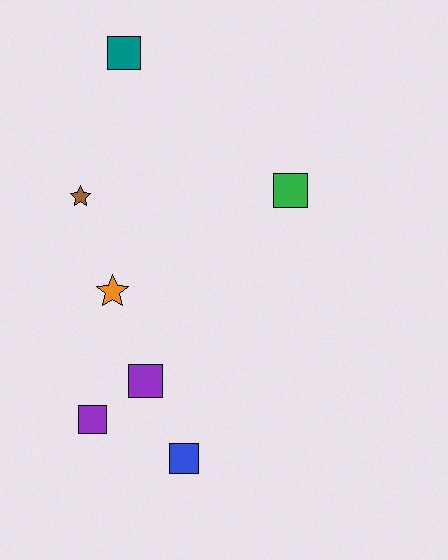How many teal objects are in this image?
There is 1 teal object.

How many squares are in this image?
There are 5 squares.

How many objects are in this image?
There are 7 objects.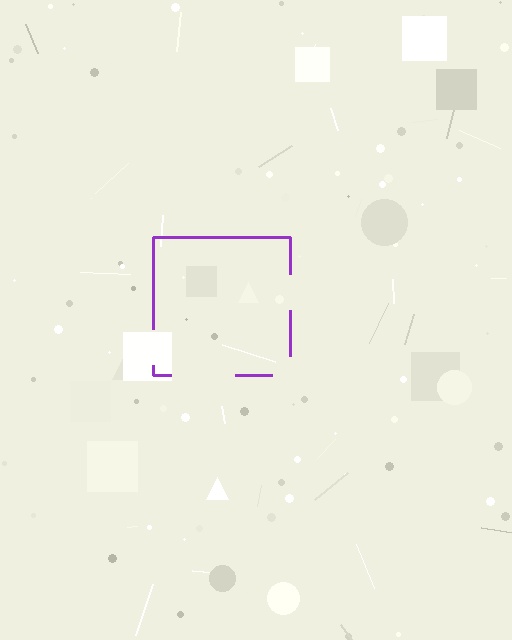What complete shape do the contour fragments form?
The contour fragments form a square.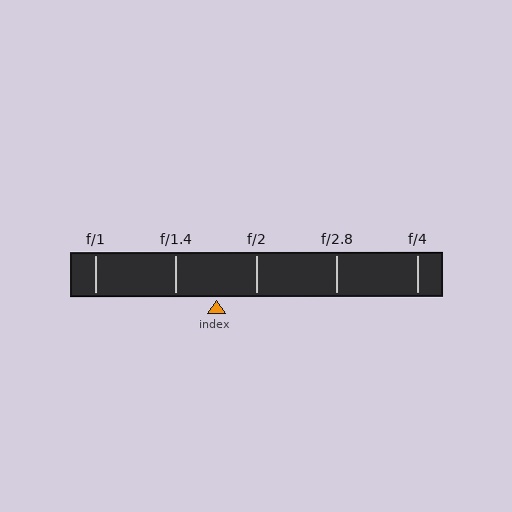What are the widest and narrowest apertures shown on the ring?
The widest aperture shown is f/1 and the narrowest is f/4.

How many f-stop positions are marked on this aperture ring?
There are 5 f-stop positions marked.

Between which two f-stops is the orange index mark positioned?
The index mark is between f/1.4 and f/2.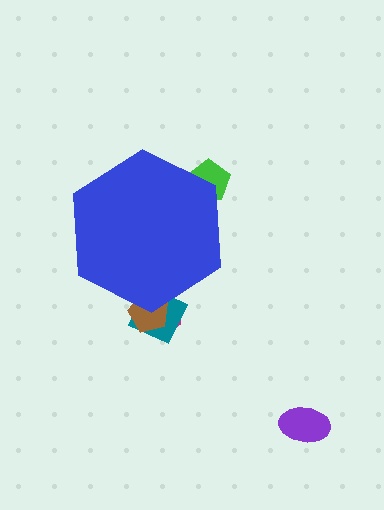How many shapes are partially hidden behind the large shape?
4 shapes are partially hidden.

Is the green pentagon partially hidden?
Yes, the green pentagon is partially hidden behind the blue hexagon.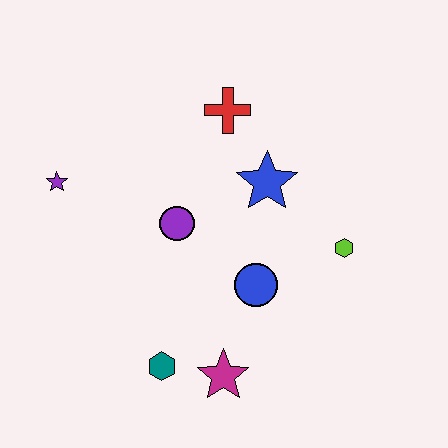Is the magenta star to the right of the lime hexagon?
No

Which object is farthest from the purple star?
The lime hexagon is farthest from the purple star.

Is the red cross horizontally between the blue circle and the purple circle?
Yes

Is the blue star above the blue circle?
Yes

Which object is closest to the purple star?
The purple circle is closest to the purple star.